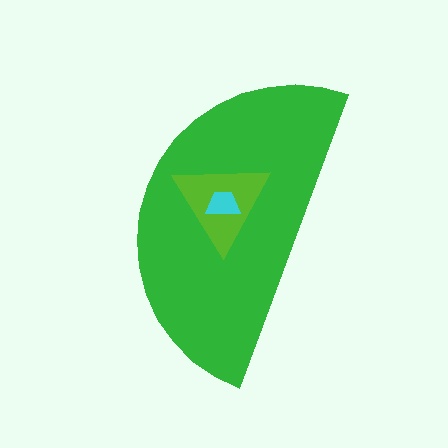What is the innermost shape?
The cyan trapezoid.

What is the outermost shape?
The green semicircle.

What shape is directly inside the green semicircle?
The lime triangle.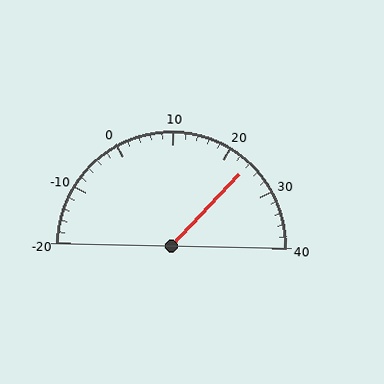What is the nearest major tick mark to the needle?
The nearest major tick mark is 20.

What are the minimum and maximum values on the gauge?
The gauge ranges from -20 to 40.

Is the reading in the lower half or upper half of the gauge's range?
The reading is in the upper half of the range (-20 to 40).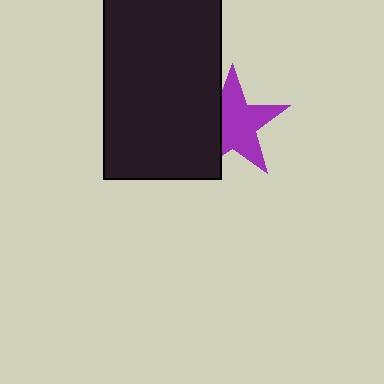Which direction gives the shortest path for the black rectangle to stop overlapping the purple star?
Moving left gives the shortest separation.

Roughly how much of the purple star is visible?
Most of it is visible (roughly 68%).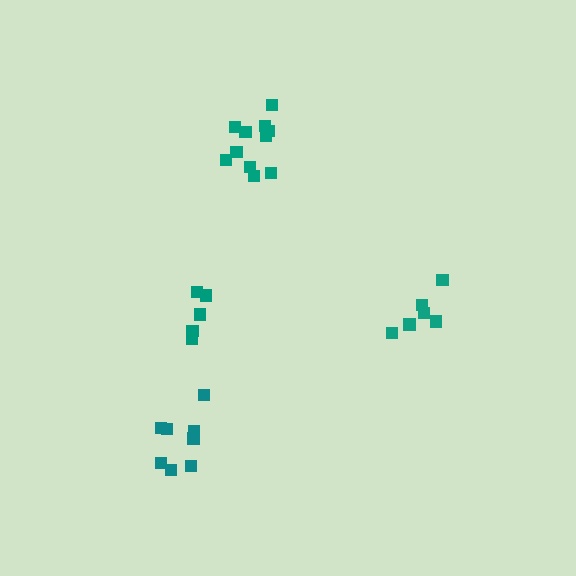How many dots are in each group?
Group 1: 6 dots, Group 2: 5 dots, Group 3: 8 dots, Group 4: 11 dots (30 total).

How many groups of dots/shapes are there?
There are 4 groups.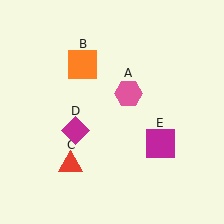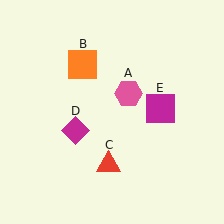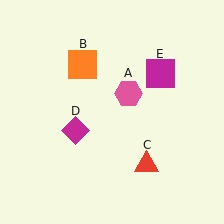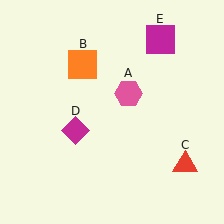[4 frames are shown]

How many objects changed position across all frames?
2 objects changed position: red triangle (object C), magenta square (object E).